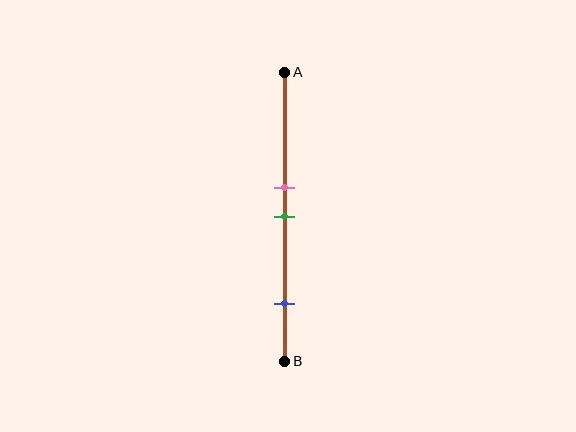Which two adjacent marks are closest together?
The pink and green marks are the closest adjacent pair.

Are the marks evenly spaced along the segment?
No, the marks are not evenly spaced.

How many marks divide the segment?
There are 3 marks dividing the segment.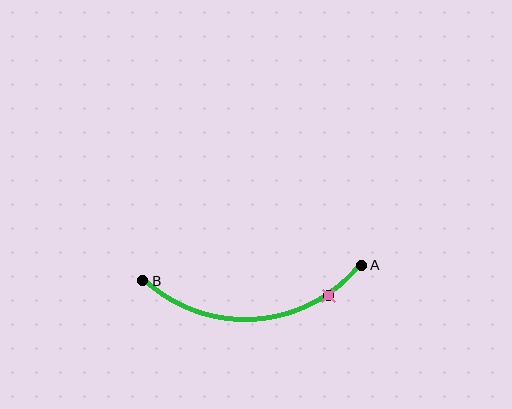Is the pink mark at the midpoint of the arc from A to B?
No. The pink mark lies on the arc but is closer to endpoint A. The arc midpoint would be at the point on the curve equidistant along the arc from both A and B.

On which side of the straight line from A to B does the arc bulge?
The arc bulges below the straight line connecting A and B.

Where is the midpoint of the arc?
The arc midpoint is the point on the curve farthest from the straight line joining A and B. It sits below that line.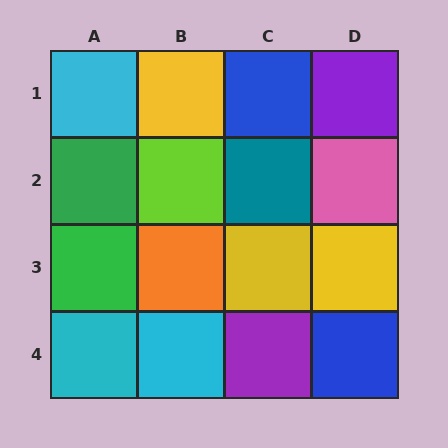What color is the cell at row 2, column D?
Pink.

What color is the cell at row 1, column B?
Yellow.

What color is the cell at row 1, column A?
Cyan.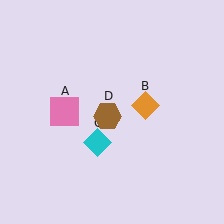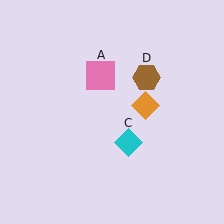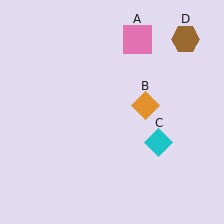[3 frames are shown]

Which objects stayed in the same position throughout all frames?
Orange diamond (object B) remained stationary.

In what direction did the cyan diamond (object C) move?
The cyan diamond (object C) moved right.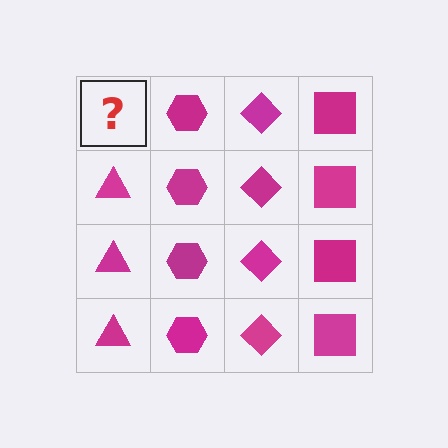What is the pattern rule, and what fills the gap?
The rule is that each column has a consistent shape. The gap should be filled with a magenta triangle.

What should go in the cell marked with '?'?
The missing cell should contain a magenta triangle.